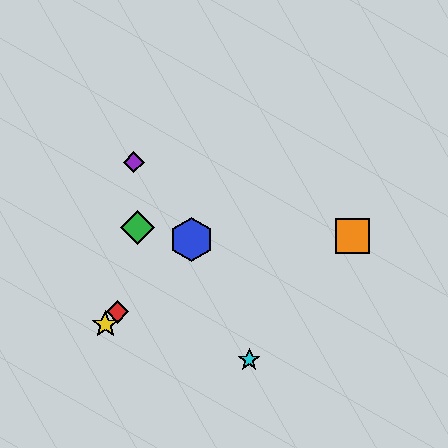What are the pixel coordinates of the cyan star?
The cyan star is at (249, 360).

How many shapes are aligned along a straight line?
3 shapes (the red diamond, the blue hexagon, the yellow star) are aligned along a straight line.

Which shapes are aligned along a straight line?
The red diamond, the blue hexagon, the yellow star are aligned along a straight line.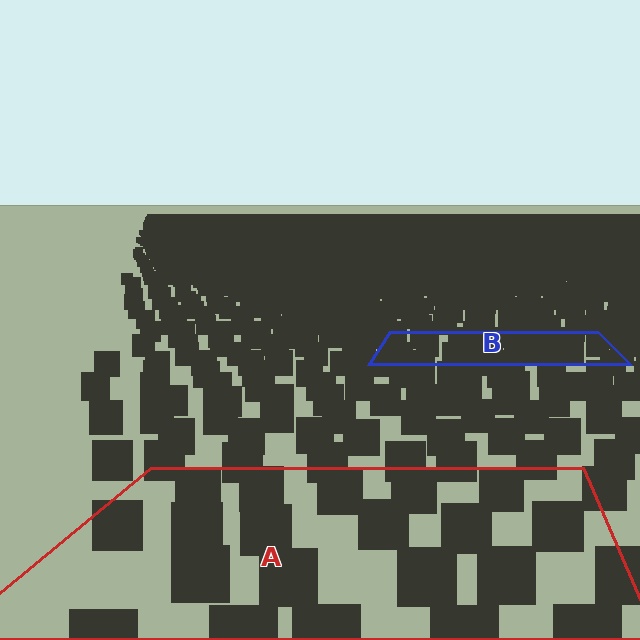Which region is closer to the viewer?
Region A is closer. The texture elements there are larger and more spread out.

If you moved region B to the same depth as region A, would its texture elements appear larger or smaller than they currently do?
They would appear larger. At a closer depth, the same texture elements are projected at a bigger on-screen size.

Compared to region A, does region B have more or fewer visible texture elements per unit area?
Region B has more texture elements per unit area — they are packed more densely because it is farther away.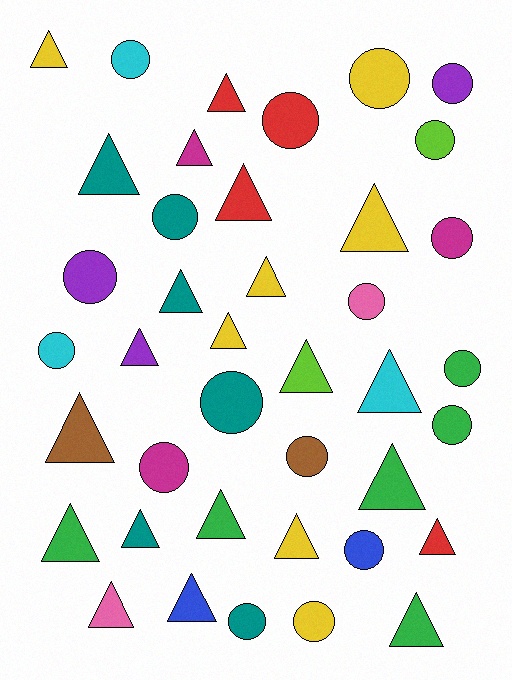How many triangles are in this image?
There are 22 triangles.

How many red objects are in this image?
There are 4 red objects.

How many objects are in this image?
There are 40 objects.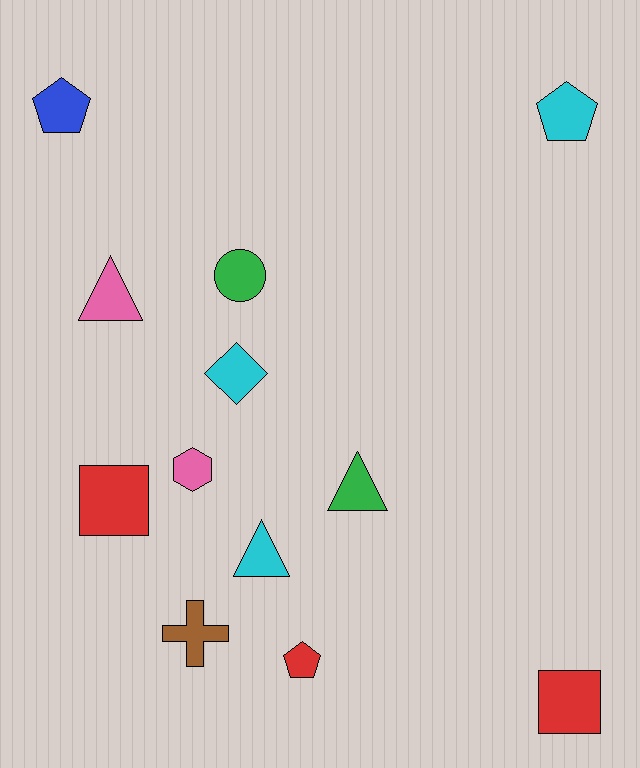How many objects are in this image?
There are 12 objects.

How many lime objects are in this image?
There are no lime objects.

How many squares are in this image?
There are 2 squares.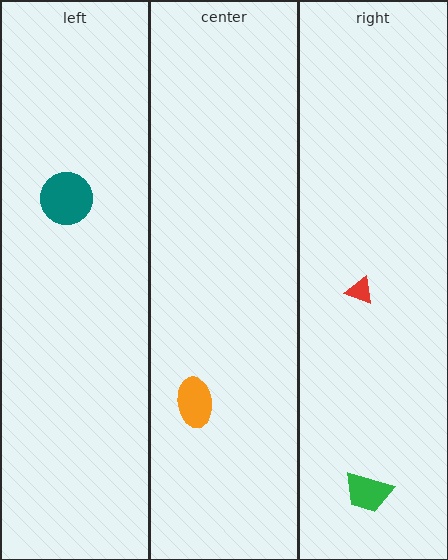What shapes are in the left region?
The teal circle.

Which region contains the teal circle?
The left region.